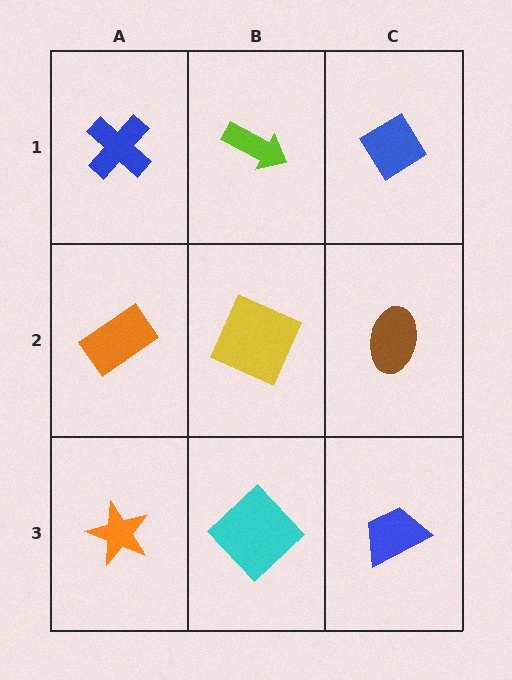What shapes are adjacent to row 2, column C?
A blue diamond (row 1, column C), a blue trapezoid (row 3, column C), a yellow square (row 2, column B).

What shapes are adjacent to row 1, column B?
A yellow square (row 2, column B), a blue cross (row 1, column A), a blue diamond (row 1, column C).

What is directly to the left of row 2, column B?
An orange rectangle.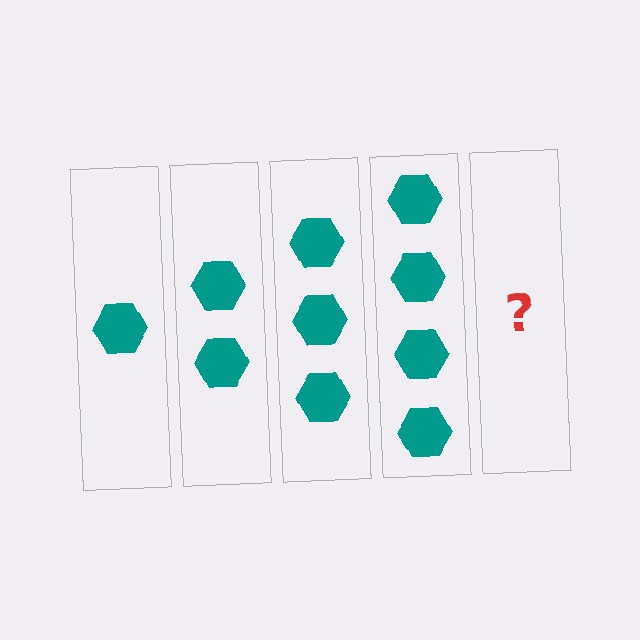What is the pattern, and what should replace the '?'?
The pattern is that each step adds one more hexagon. The '?' should be 5 hexagons.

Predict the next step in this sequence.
The next step is 5 hexagons.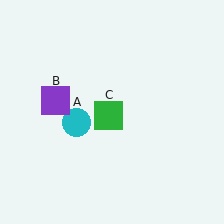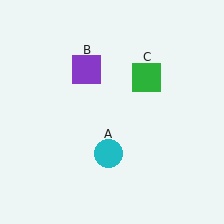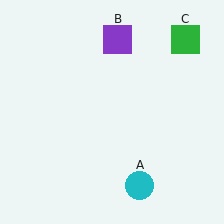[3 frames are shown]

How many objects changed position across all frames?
3 objects changed position: cyan circle (object A), purple square (object B), green square (object C).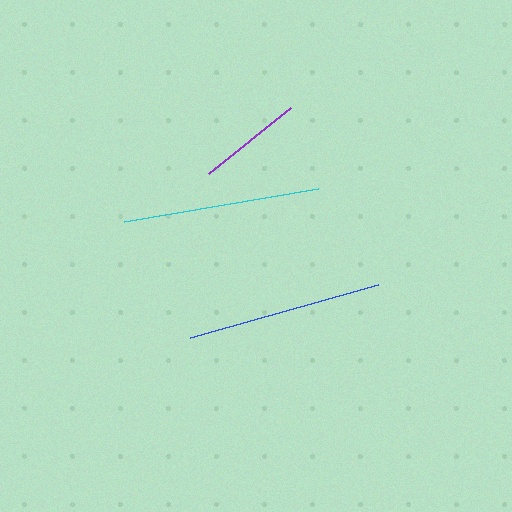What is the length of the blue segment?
The blue segment is approximately 196 pixels long.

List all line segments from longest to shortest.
From longest to shortest: cyan, blue, purple.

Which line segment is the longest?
The cyan line is the longest at approximately 197 pixels.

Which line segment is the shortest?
The purple line is the shortest at approximately 105 pixels.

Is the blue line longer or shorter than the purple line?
The blue line is longer than the purple line.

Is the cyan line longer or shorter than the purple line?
The cyan line is longer than the purple line.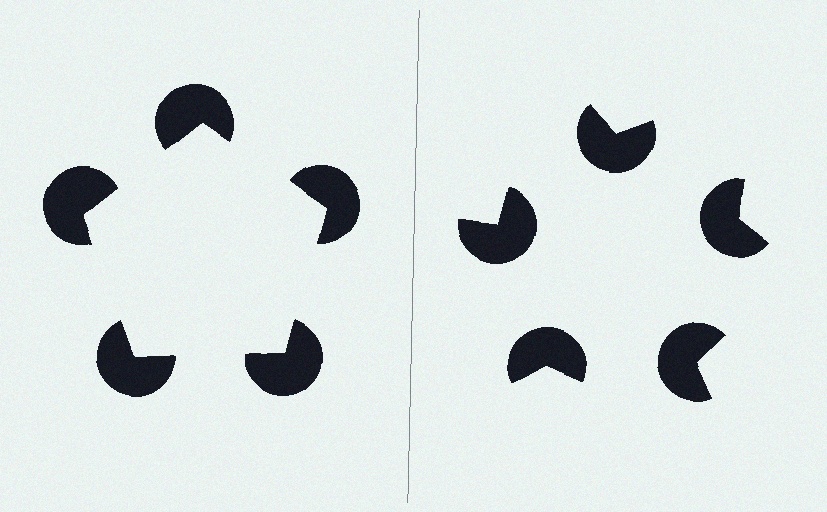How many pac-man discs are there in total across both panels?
10 — 5 on each side.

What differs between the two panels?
The pac-man discs are positioned identically on both sides; only the wedge orientations differ. On the left they align to a pentagon; on the right they are misaligned.